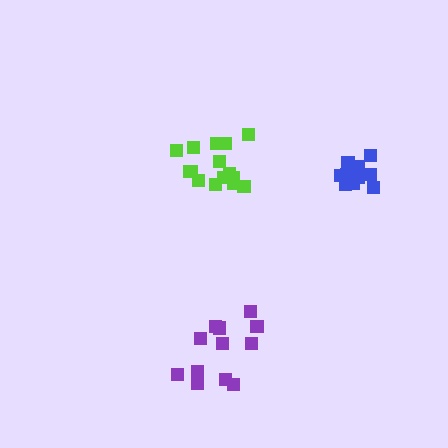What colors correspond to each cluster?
The clusters are colored: lime, purple, blue.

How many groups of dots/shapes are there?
There are 3 groups.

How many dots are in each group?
Group 1: 16 dots, Group 2: 12 dots, Group 3: 13 dots (41 total).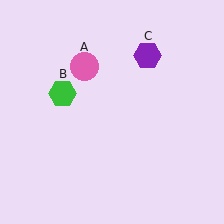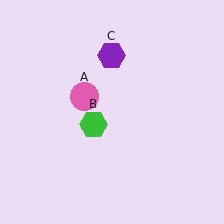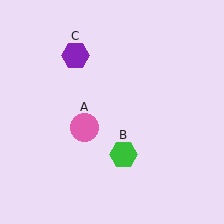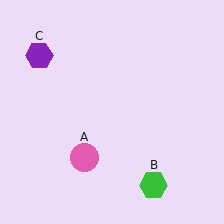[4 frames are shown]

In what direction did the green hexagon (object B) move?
The green hexagon (object B) moved down and to the right.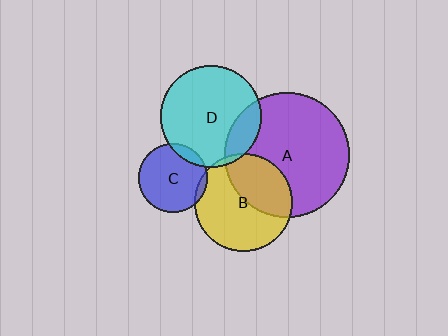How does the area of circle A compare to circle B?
Approximately 1.6 times.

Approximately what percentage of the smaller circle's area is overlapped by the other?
Approximately 5%.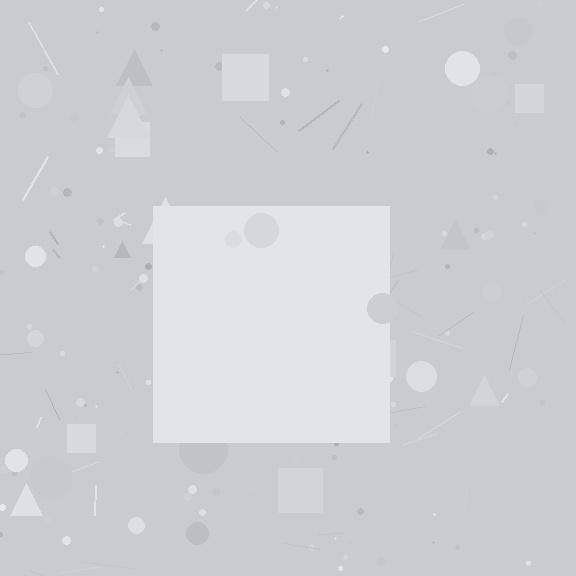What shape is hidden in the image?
A square is hidden in the image.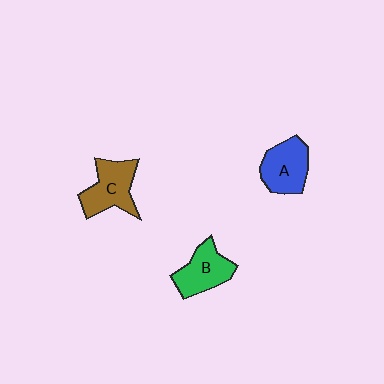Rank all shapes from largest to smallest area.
From largest to smallest: C (brown), A (blue), B (green).